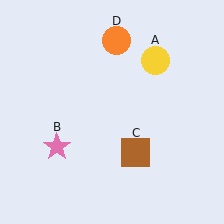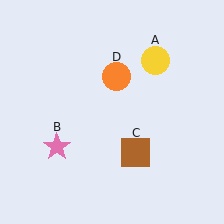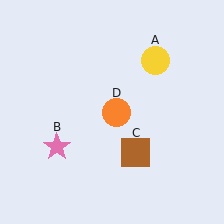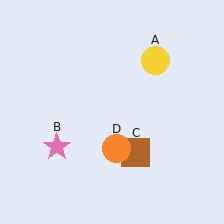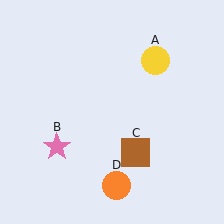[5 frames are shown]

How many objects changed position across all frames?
1 object changed position: orange circle (object D).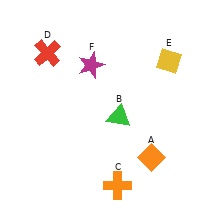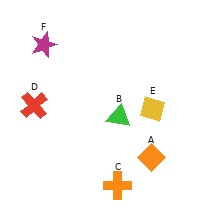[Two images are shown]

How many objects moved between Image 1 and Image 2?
3 objects moved between the two images.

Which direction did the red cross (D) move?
The red cross (D) moved down.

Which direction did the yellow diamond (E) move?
The yellow diamond (E) moved down.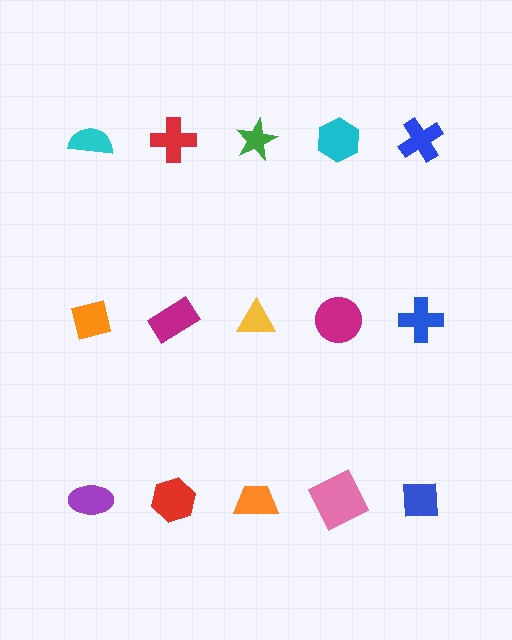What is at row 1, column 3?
A green star.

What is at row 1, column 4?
A cyan hexagon.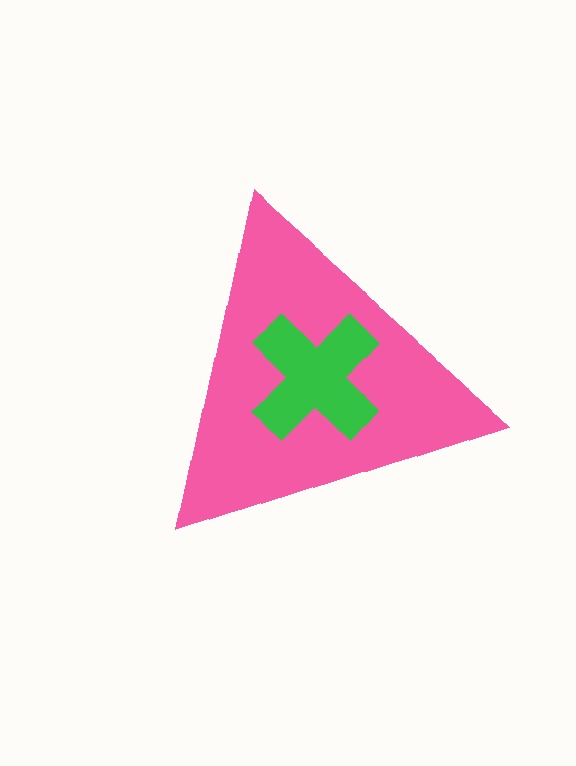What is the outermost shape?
The pink triangle.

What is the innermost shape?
The green cross.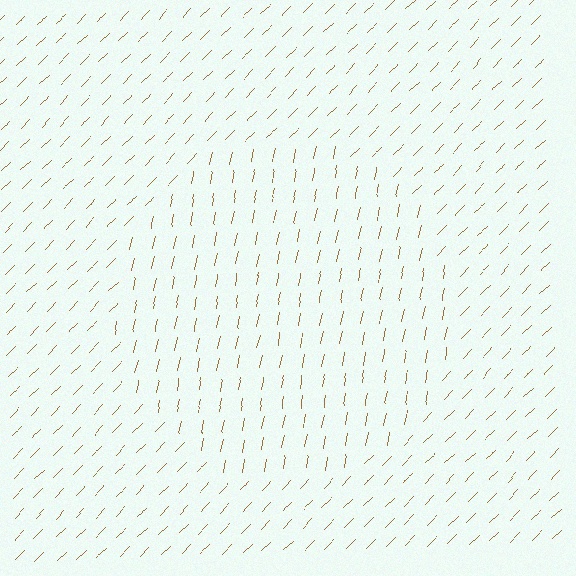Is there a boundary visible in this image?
Yes, there is a texture boundary formed by a change in line orientation.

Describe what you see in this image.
The image is filled with small brown line segments. A circle region in the image has lines oriented differently from the surrounding lines, creating a visible texture boundary.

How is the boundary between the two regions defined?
The boundary is defined purely by a change in line orientation (approximately 34 degrees difference). All lines are the same color and thickness.